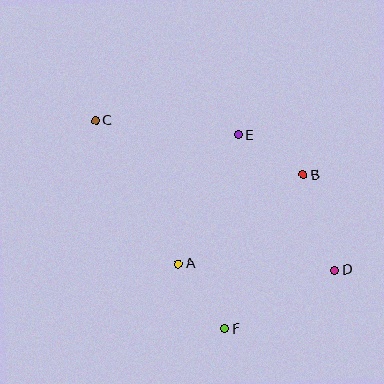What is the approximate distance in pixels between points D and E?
The distance between D and E is approximately 166 pixels.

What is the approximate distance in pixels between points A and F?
The distance between A and F is approximately 80 pixels.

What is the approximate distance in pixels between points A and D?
The distance between A and D is approximately 157 pixels.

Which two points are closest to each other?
Points B and E are closest to each other.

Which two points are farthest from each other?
Points C and D are farthest from each other.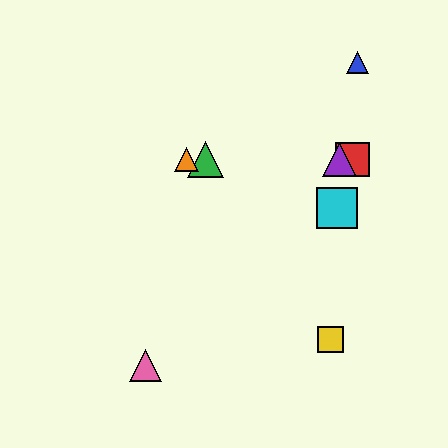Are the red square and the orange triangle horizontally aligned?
Yes, both are at y≈159.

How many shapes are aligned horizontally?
4 shapes (the red square, the green triangle, the purple triangle, the orange triangle) are aligned horizontally.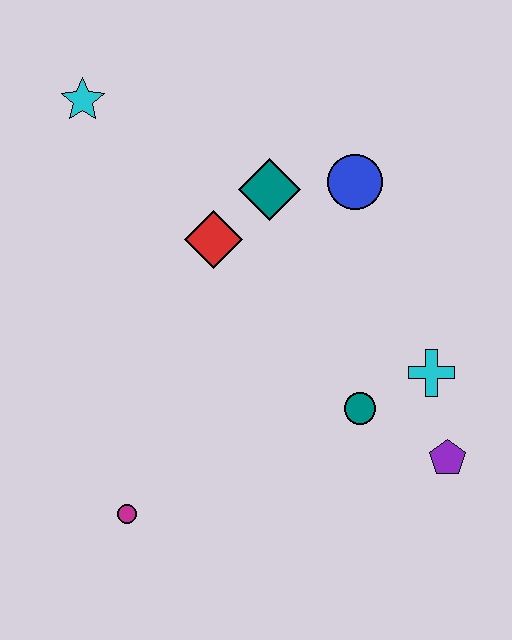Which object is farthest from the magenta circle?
The cyan star is farthest from the magenta circle.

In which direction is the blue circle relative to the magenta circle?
The blue circle is above the magenta circle.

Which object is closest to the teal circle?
The cyan cross is closest to the teal circle.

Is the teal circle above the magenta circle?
Yes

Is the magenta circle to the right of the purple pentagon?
No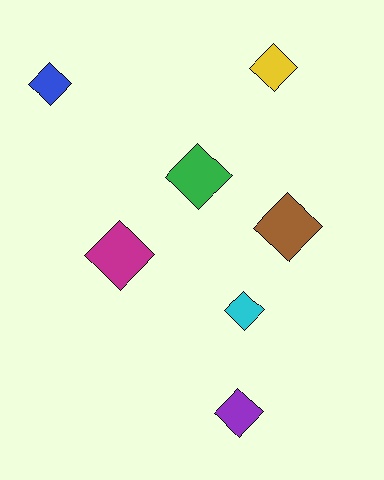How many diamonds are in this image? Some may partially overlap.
There are 7 diamonds.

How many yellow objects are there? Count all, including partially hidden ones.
There is 1 yellow object.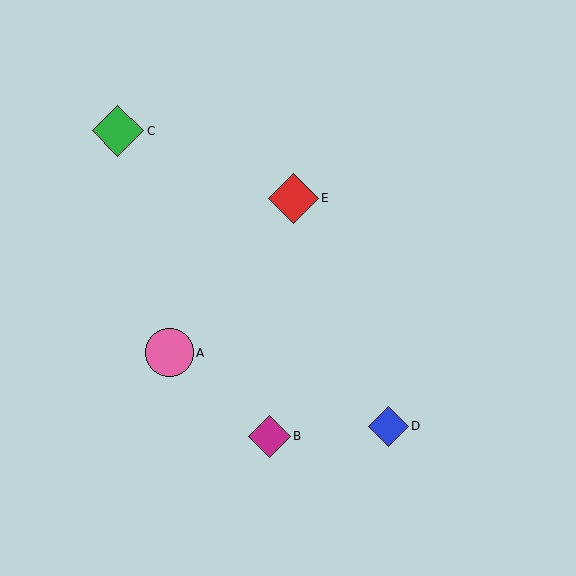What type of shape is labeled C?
Shape C is a green diamond.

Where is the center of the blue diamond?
The center of the blue diamond is at (388, 426).